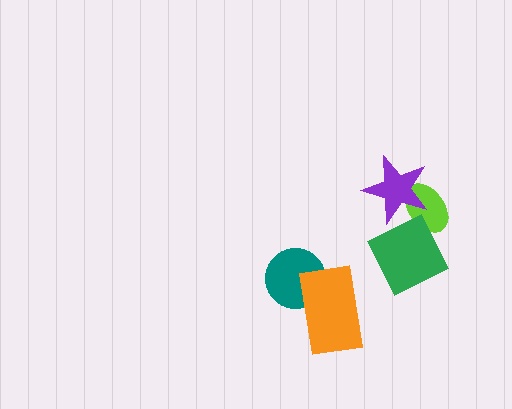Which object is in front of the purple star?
The green diamond is in front of the purple star.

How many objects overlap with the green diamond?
2 objects overlap with the green diamond.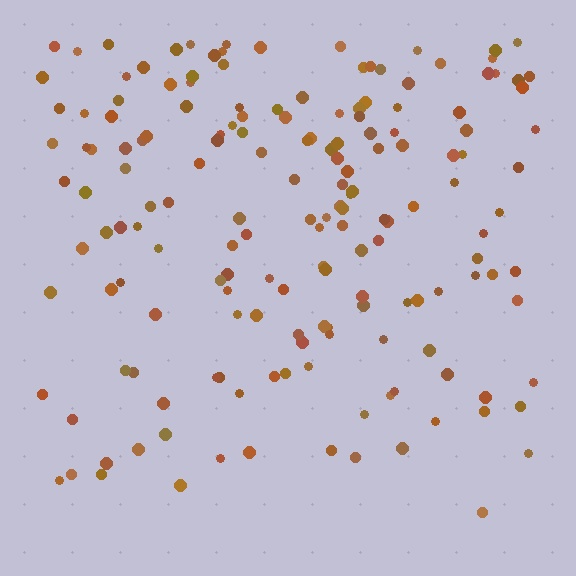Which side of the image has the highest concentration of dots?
The top.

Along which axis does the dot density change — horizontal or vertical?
Vertical.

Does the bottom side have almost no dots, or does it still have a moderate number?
Still a moderate number, just noticeably fewer than the top.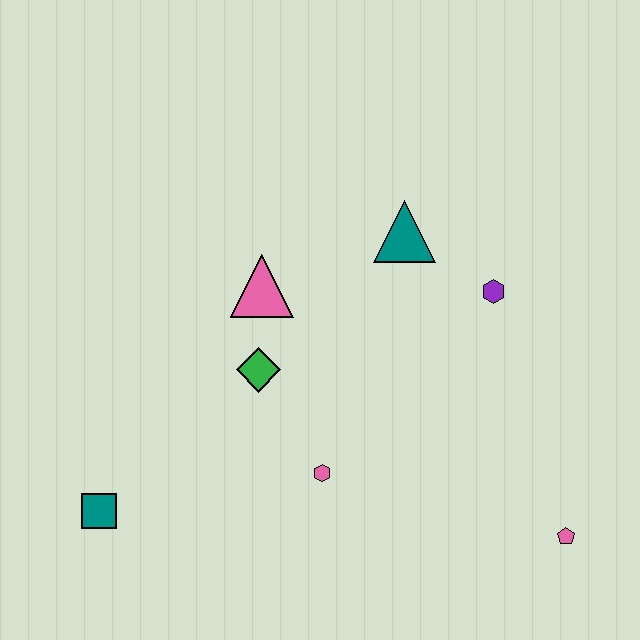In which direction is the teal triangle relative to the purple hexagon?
The teal triangle is to the left of the purple hexagon.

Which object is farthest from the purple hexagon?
The teal square is farthest from the purple hexagon.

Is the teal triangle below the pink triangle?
No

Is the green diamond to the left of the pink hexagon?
Yes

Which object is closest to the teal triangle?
The purple hexagon is closest to the teal triangle.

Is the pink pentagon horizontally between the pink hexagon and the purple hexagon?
No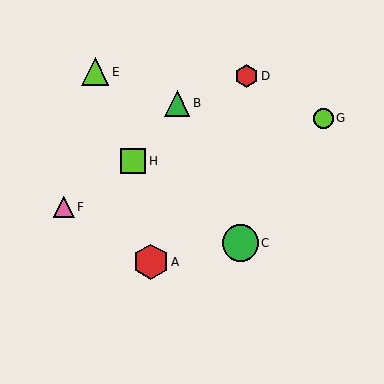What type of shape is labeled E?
Shape E is a lime triangle.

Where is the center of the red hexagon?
The center of the red hexagon is at (151, 262).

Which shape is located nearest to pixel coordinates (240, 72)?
The red hexagon (labeled D) at (246, 76) is nearest to that location.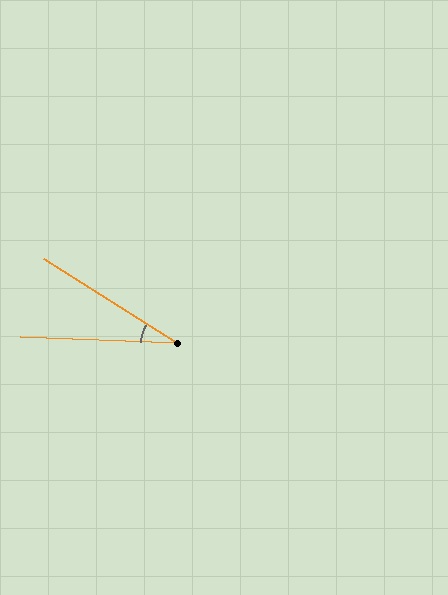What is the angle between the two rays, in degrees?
Approximately 30 degrees.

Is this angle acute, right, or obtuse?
It is acute.